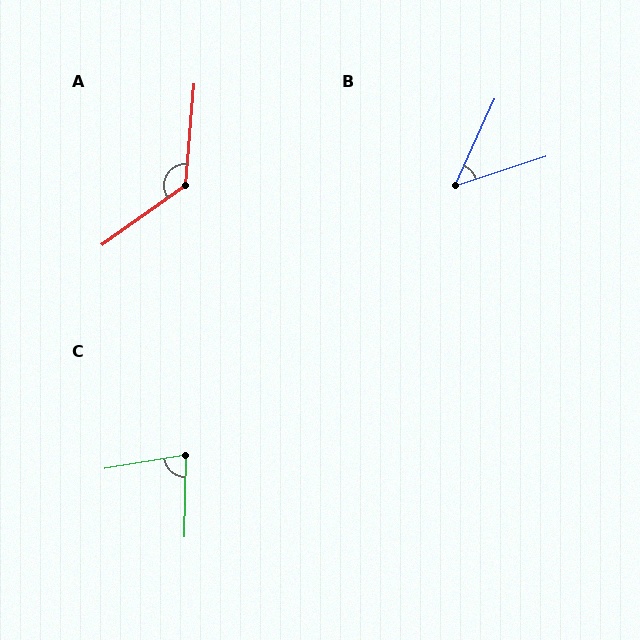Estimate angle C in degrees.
Approximately 79 degrees.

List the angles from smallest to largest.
B (48°), C (79°), A (130°).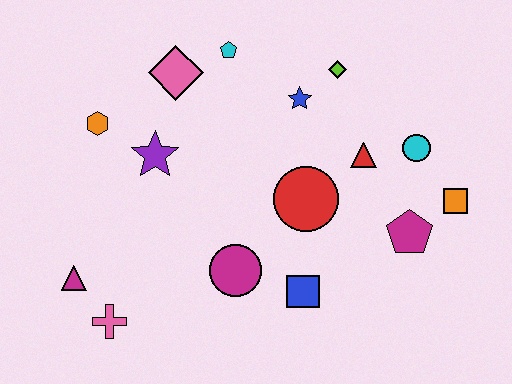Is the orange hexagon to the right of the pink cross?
No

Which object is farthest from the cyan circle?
The magenta triangle is farthest from the cyan circle.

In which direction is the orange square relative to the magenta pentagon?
The orange square is to the right of the magenta pentagon.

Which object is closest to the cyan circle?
The red triangle is closest to the cyan circle.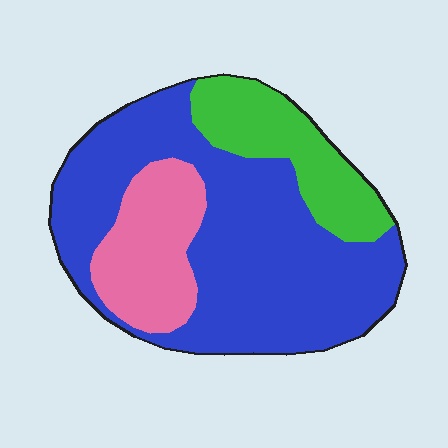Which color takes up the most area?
Blue, at roughly 60%.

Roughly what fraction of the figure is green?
Green takes up about one fifth (1/5) of the figure.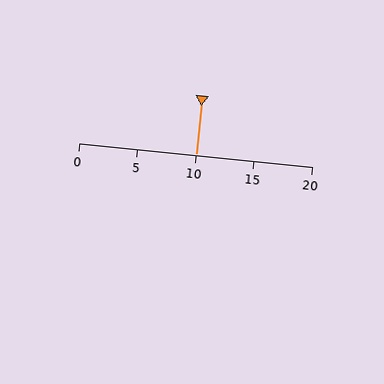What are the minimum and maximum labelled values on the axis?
The axis runs from 0 to 20.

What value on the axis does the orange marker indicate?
The marker indicates approximately 10.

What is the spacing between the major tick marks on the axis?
The major ticks are spaced 5 apart.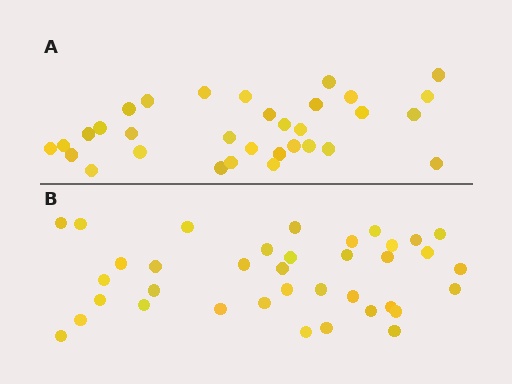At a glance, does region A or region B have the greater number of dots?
Region B (the bottom region) has more dots.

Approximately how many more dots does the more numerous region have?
Region B has about 5 more dots than region A.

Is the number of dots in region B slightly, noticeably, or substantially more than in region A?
Region B has only slightly more — the two regions are fairly close. The ratio is roughly 1.2 to 1.